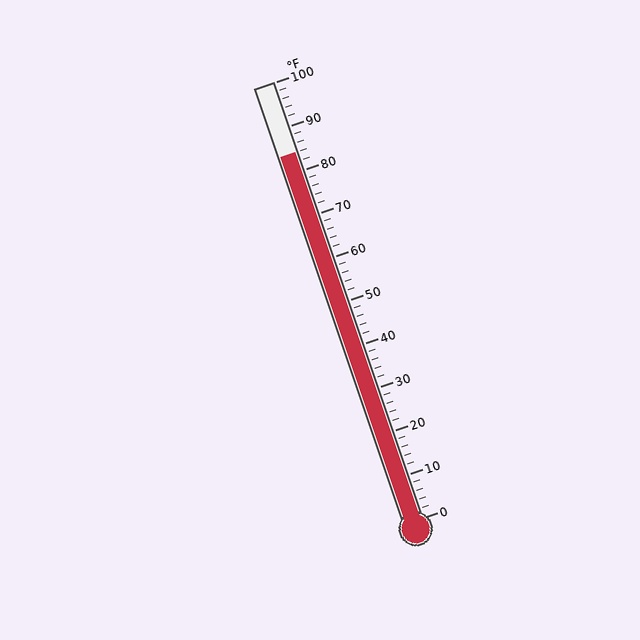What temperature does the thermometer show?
The thermometer shows approximately 84°F.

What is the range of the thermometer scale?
The thermometer scale ranges from 0°F to 100°F.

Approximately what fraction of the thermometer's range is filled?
The thermometer is filled to approximately 85% of its range.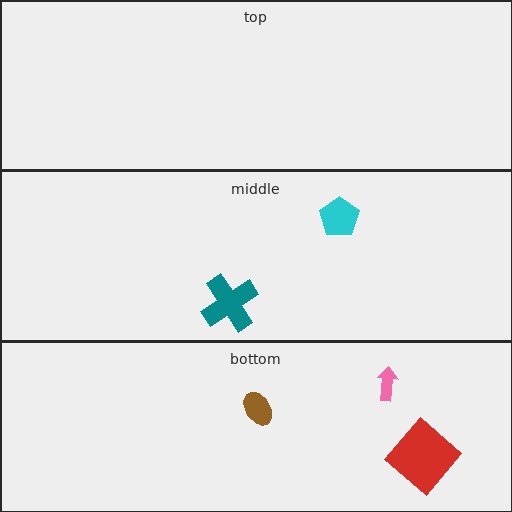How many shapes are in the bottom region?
3.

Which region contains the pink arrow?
The bottom region.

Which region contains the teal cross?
The middle region.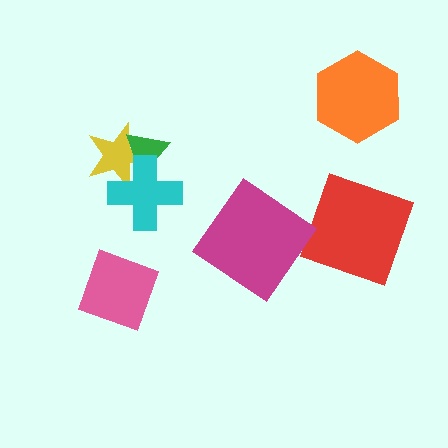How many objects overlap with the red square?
0 objects overlap with the red square.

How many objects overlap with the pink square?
0 objects overlap with the pink square.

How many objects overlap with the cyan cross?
2 objects overlap with the cyan cross.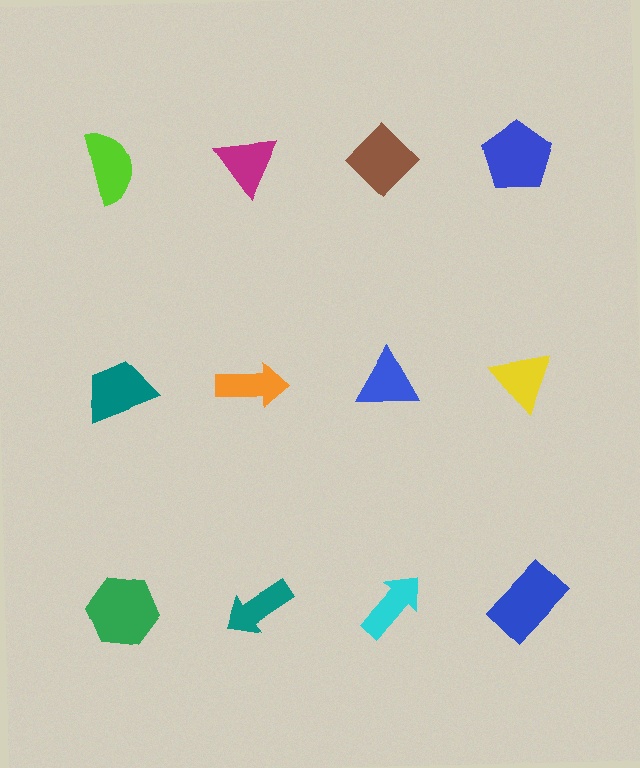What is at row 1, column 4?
A blue pentagon.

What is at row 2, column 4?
A yellow triangle.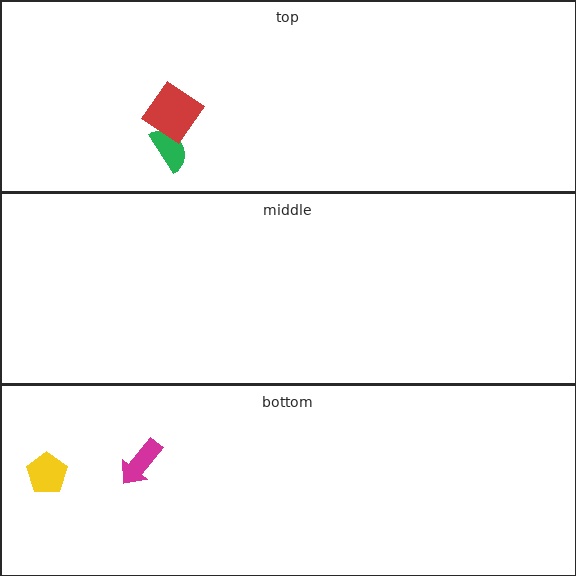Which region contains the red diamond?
The top region.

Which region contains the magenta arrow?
The bottom region.